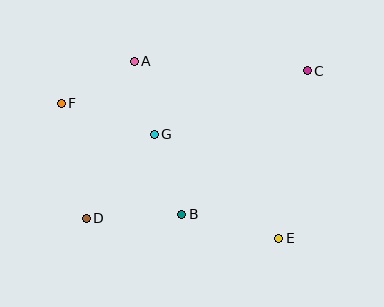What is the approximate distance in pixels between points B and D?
The distance between B and D is approximately 95 pixels.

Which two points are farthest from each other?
Points C and D are farthest from each other.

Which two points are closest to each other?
Points A and G are closest to each other.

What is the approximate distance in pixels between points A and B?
The distance between A and B is approximately 160 pixels.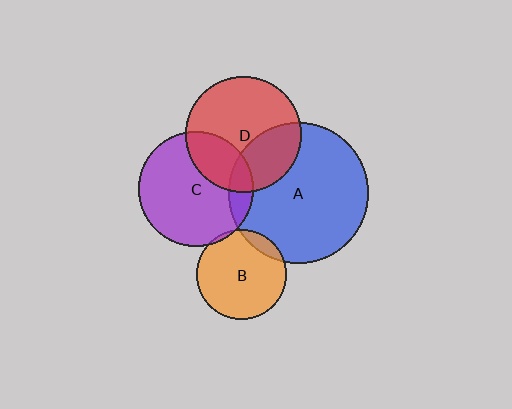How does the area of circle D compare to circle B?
Approximately 1.6 times.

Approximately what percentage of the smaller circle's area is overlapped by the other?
Approximately 30%.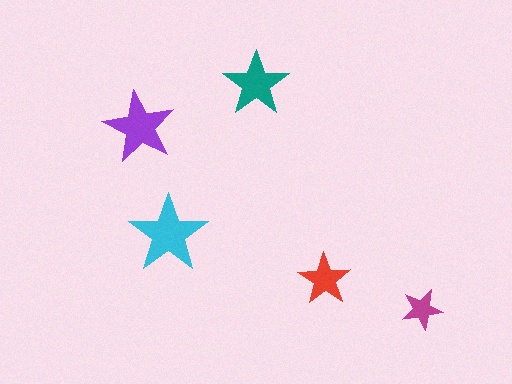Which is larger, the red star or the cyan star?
The cyan one.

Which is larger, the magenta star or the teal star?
The teal one.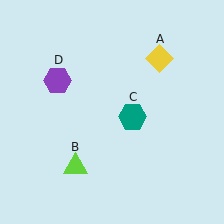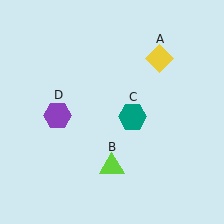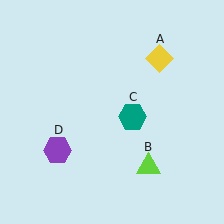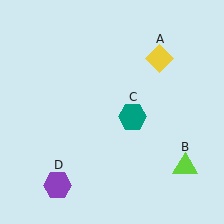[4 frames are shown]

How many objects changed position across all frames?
2 objects changed position: lime triangle (object B), purple hexagon (object D).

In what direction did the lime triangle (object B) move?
The lime triangle (object B) moved right.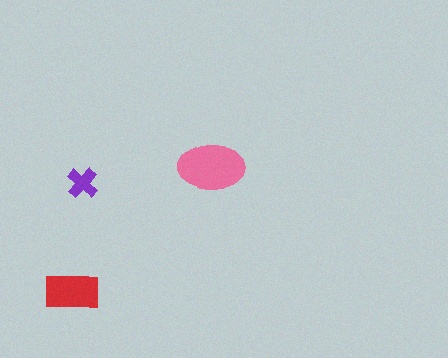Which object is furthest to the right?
The pink ellipse is rightmost.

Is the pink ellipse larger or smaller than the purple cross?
Larger.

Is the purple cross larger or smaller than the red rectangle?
Smaller.